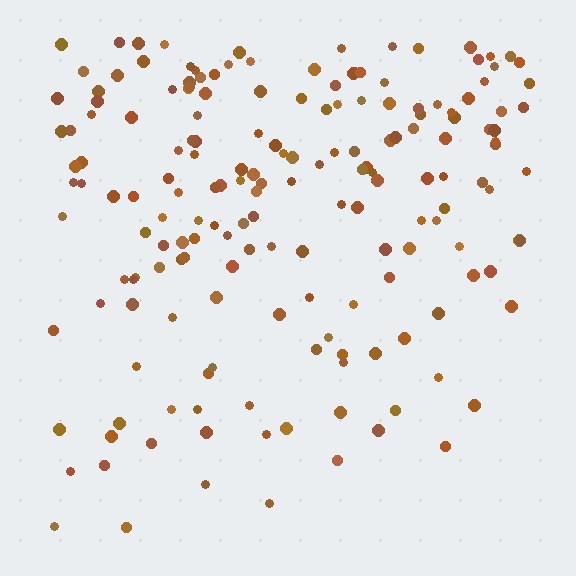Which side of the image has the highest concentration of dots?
The top.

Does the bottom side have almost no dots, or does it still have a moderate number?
Still a moderate number, just noticeably fewer than the top.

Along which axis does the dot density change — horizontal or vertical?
Vertical.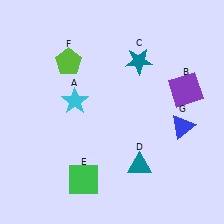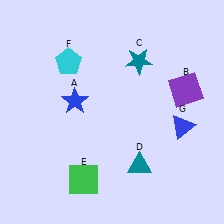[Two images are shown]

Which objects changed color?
A changed from cyan to blue. F changed from lime to cyan.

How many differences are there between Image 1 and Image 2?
There are 2 differences between the two images.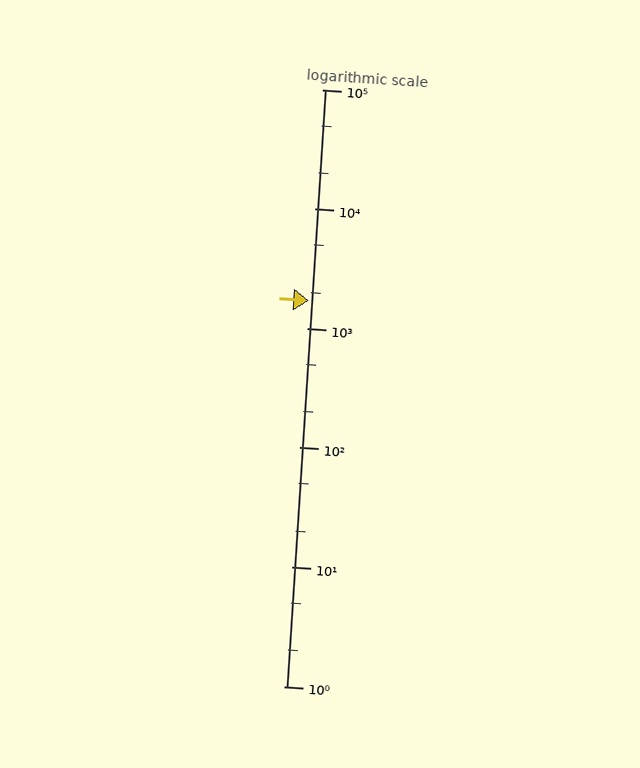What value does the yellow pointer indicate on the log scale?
The pointer indicates approximately 1700.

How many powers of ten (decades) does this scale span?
The scale spans 5 decades, from 1 to 100000.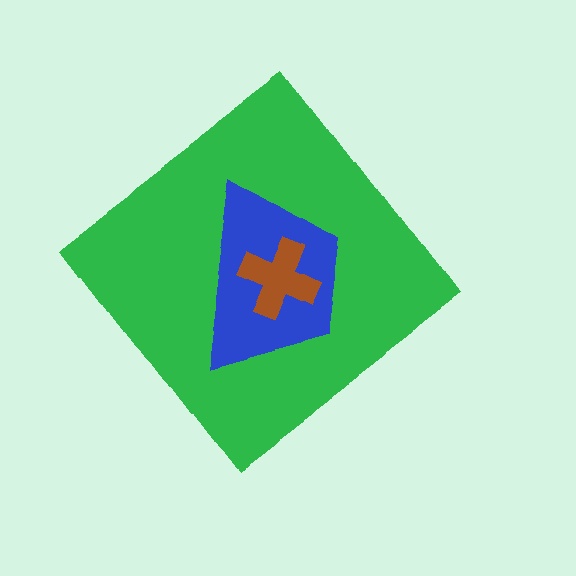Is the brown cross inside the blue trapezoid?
Yes.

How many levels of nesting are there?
3.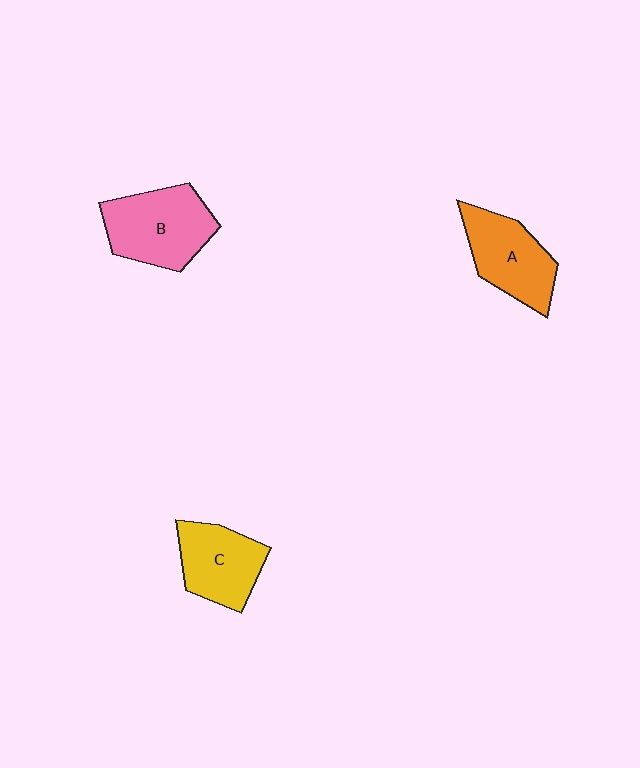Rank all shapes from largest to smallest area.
From largest to smallest: B (pink), A (orange), C (yellow).